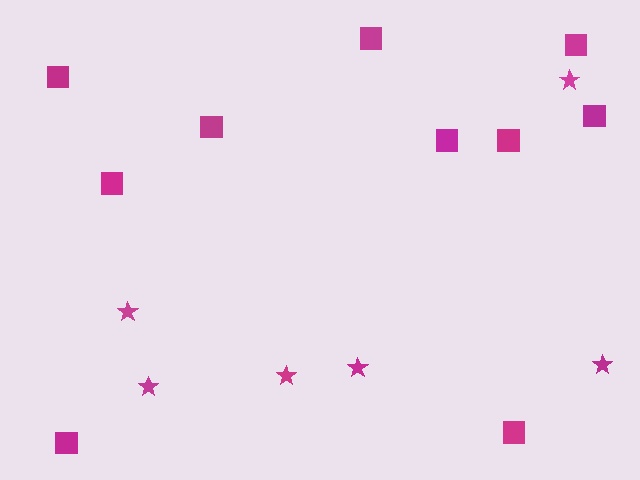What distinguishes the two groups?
There are 2 groups: one group of squares (10) and one group of stars (6).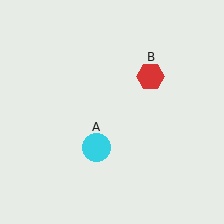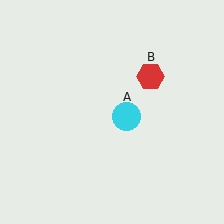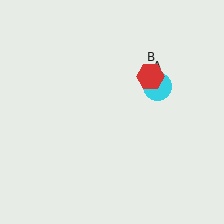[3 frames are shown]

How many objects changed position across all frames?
1 object changed position: cyan circle (object A).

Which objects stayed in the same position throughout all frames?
Red hexagon (object B) remained stationary.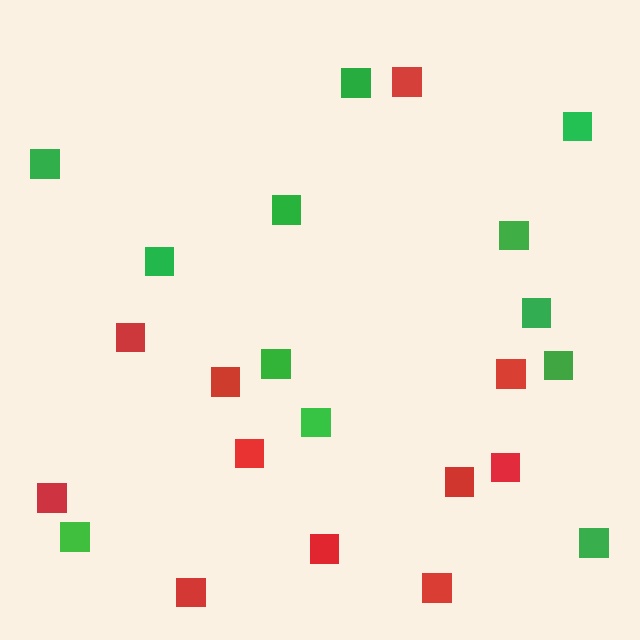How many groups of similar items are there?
There are 2 groups: one group of red squares (11) and one group of green squares (12).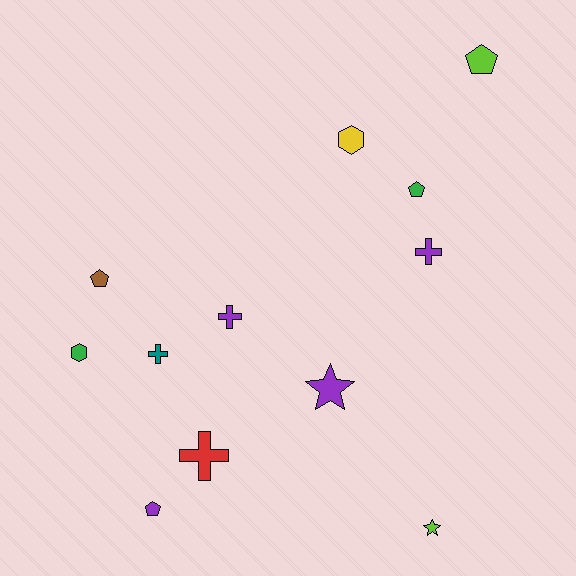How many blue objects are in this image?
There are no blue objects.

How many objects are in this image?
There are 12 objects.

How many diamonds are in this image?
There are no diamonds.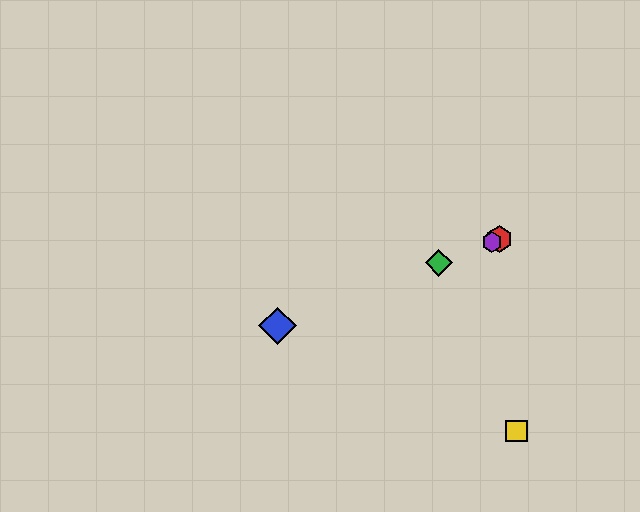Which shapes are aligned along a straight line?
The red hexagon, the blue diamond, the green diamond, the purple hexagon are aligned along a straight line.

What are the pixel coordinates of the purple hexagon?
The purple hexagon is at (492, 242).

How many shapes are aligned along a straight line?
4 shapes (the red hexagon, the blue diamond, the green diamond, the purple hexagon) are aligned along a straight line.